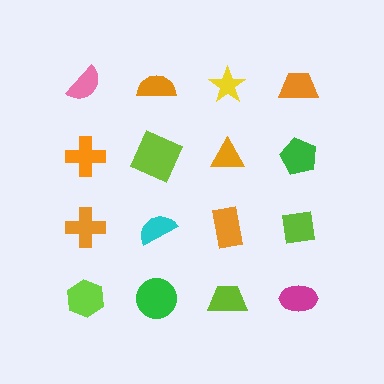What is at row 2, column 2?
A lime square.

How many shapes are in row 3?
4 shapes.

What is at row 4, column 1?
A lime hexagon.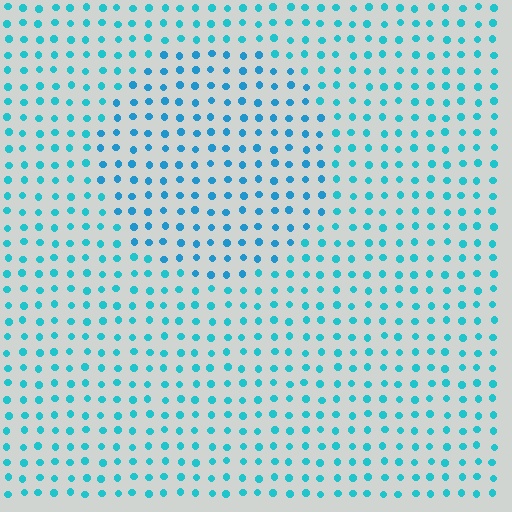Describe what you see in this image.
The image is filled with small cyan elements in a uniform arrangement. A circle-shaped region is visible where the elements are tinted to a slightly different hue, forming a subtle color boundary.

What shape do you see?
I see a circle.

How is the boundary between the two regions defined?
The boundary is defined purely by a slight shift in hue (about 17 degrees). Spacing, size, and orientation are identical on both sides.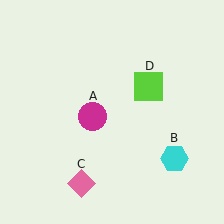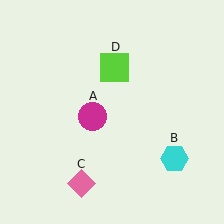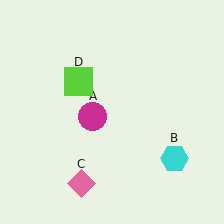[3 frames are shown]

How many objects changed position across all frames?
1 object changed position: lime square (object D).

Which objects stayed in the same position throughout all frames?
Magenta circle (object A) and cyan hexagon (object B) and pink diamond (object C) remained stationary.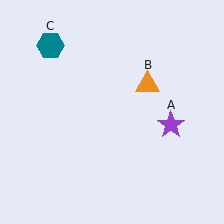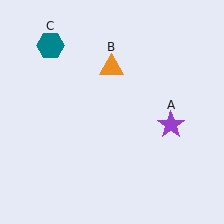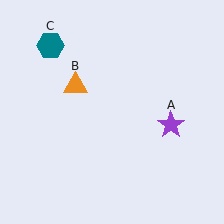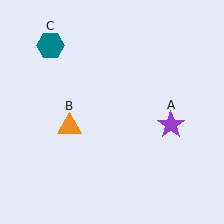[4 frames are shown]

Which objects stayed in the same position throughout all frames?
Purple star (object A) and teal hexagon (object C) remained stationary.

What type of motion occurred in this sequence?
The orange triangle (object B) rotated counterclockwise around the center of the scene.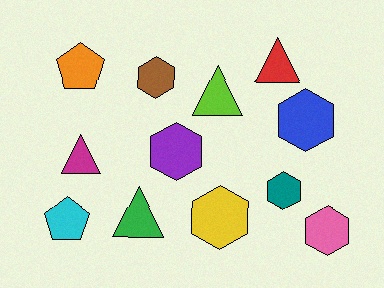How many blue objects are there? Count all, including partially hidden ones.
There is 1 blue object.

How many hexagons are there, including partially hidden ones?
There are 6 hexagons.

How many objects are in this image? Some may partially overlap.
There are 12 objects.